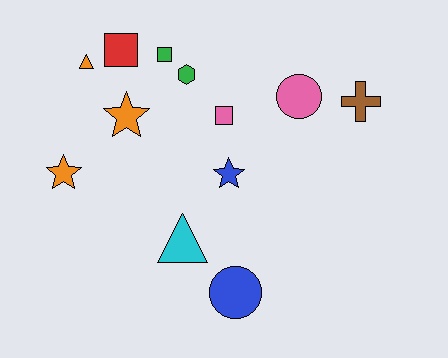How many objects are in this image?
There are 12 objects.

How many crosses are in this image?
There is 1 cross.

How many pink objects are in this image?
There are 2 pink objects.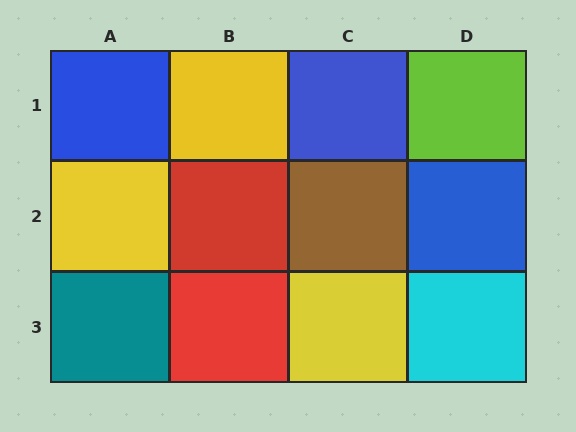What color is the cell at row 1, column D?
Lime.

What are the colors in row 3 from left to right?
Teal, red, yellow, cyan.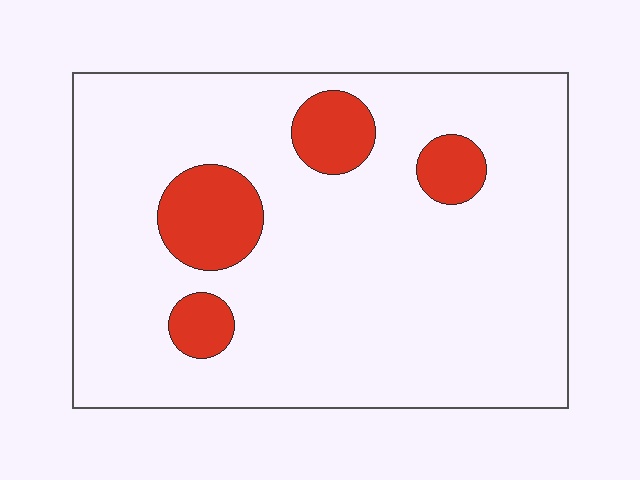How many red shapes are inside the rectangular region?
4.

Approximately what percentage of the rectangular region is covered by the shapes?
Approximately 15%.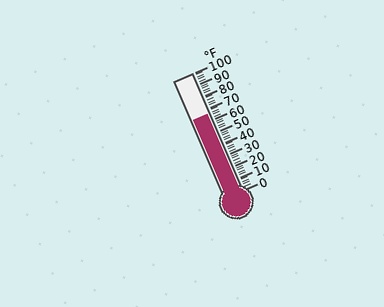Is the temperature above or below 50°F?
The temperature is above 50°F.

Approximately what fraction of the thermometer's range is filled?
The thermometer is filled to approximately 65% of its range.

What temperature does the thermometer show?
The thermometer shows approximately 66°F.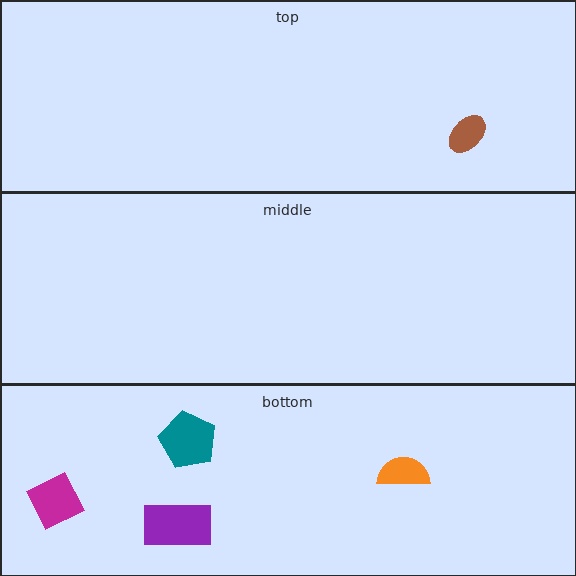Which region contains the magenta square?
The bottom region.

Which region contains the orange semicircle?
The bottom region.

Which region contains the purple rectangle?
The bottom region.